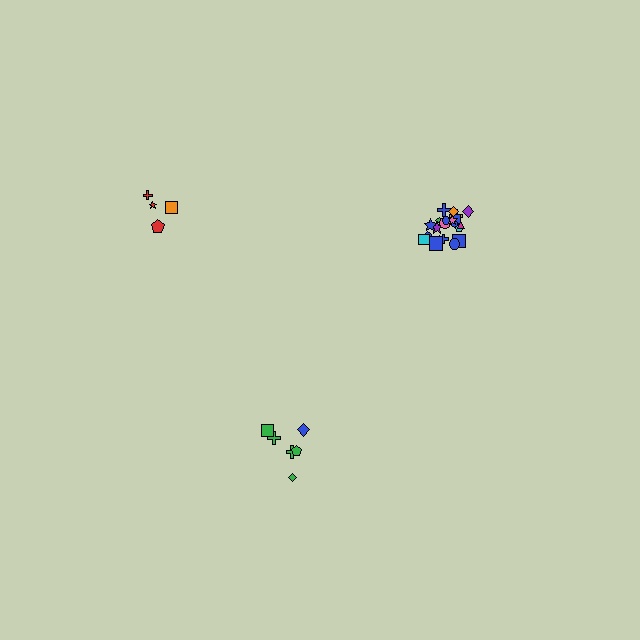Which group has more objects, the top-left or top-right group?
The top-right group.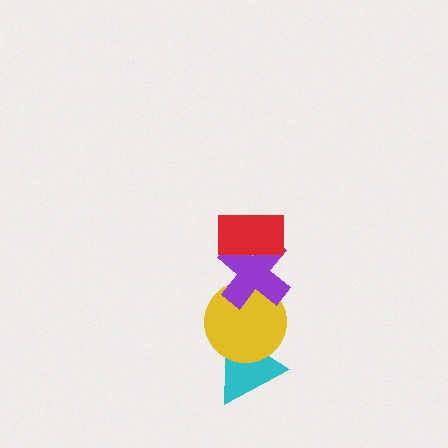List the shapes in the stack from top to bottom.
From top to bottom: the red rectangle, the purple cross, the yellow circle, the cyan triangle.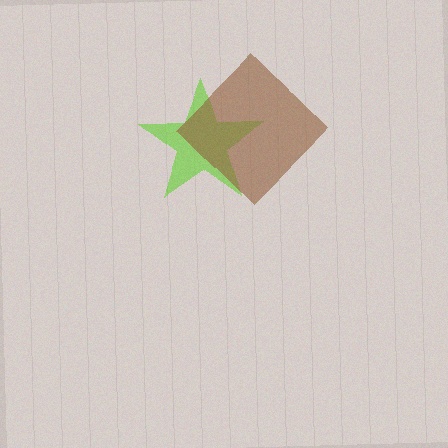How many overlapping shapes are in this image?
There are 2 overlapping shapes in the image.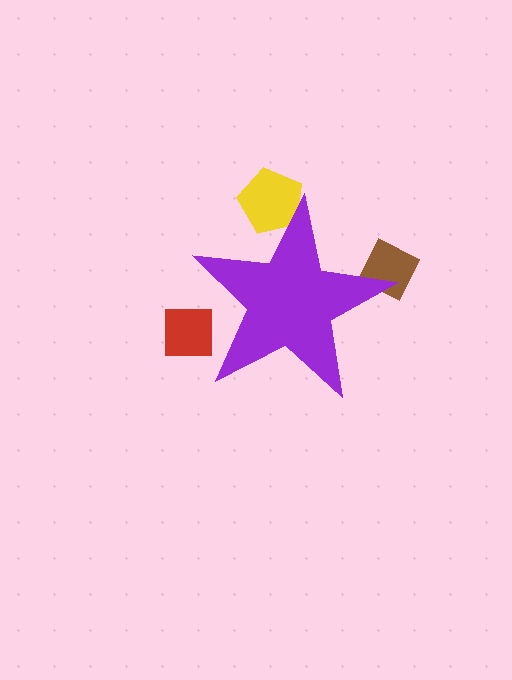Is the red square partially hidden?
Yes, the red square is partially hidden behind the purple star.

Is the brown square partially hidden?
Yes, the brown square is partially hidden behind the purple star.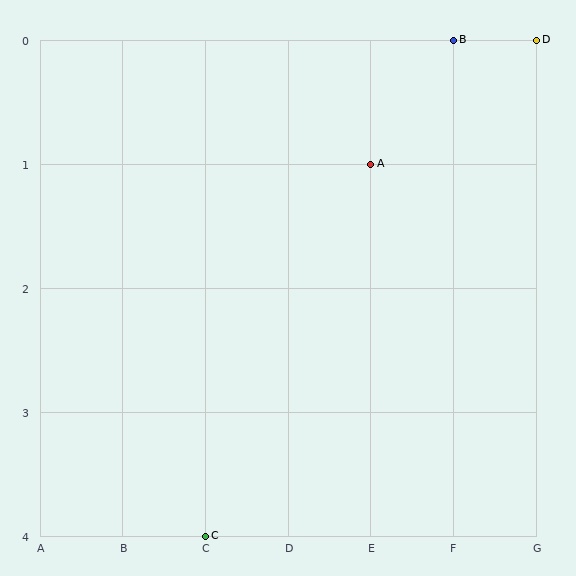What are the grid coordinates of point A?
Point A is at grid coordinates (E, 1).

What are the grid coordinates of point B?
Point B is at grid coordinates (F, 0).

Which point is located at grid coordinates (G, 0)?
Point D is at (G, 0).